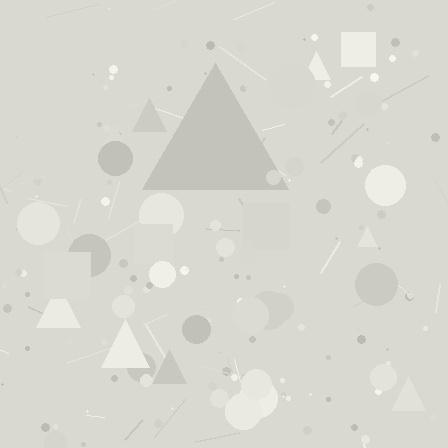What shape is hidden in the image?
A triangle is hidden in the image.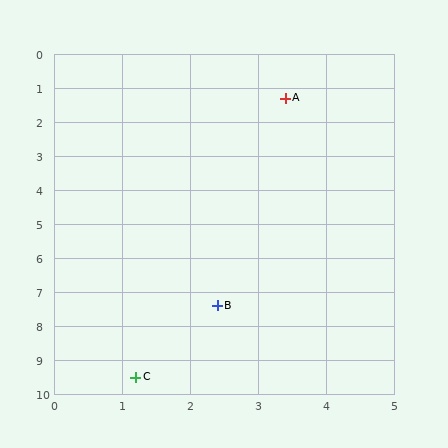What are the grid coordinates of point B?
Point B is at approximately (2.4, 7.4).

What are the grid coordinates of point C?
Point C is at approximately (1.2, 9.5).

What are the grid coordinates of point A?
Point A is at approximately (3.4, 1.3).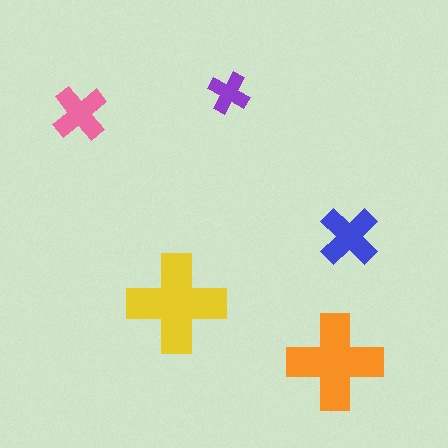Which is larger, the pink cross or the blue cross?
The blue one.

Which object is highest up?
The purple cross is topmost.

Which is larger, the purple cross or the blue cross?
The blue one.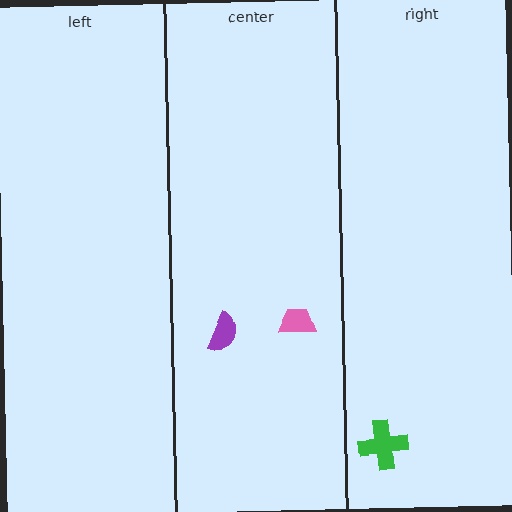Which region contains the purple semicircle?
The center region.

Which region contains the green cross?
The right region.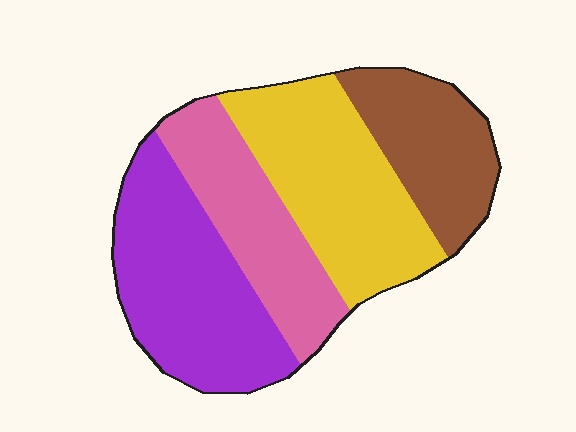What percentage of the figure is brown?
Brown takes up about one fifth (1/5) of the figure.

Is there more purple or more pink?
Purple.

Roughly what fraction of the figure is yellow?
Yellow covers 29% of the figure.